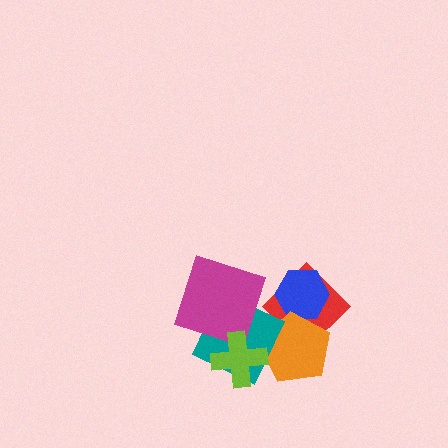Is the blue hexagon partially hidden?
Yes, it is partially covered by another shape.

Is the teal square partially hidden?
Yes, it is partially covered by another shape.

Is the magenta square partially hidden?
No, no other shape covers it.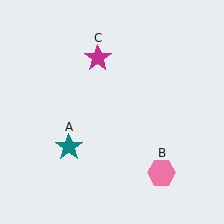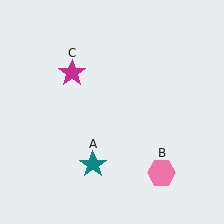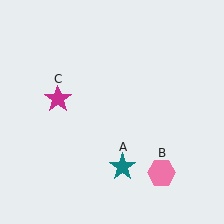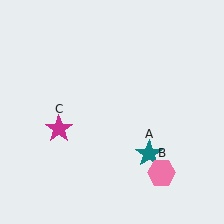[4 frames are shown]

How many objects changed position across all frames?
2 objects changed position: teal star (object A), magenta star (object C).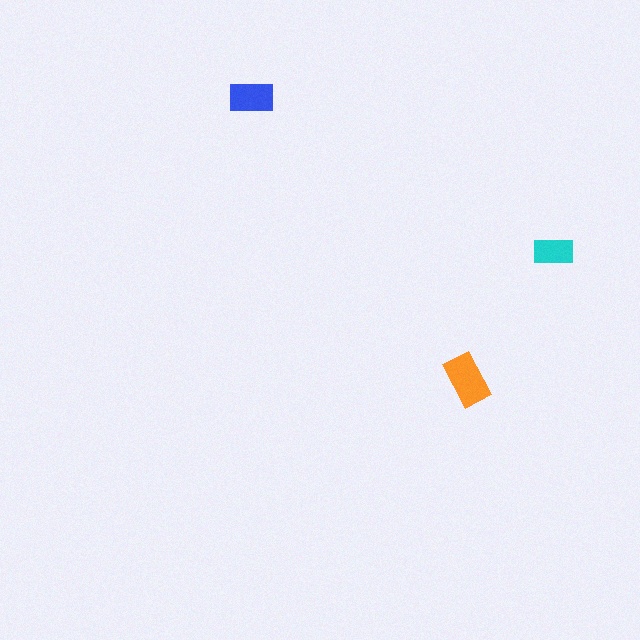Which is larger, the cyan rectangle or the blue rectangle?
The blue one.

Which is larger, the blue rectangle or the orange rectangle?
The orange one.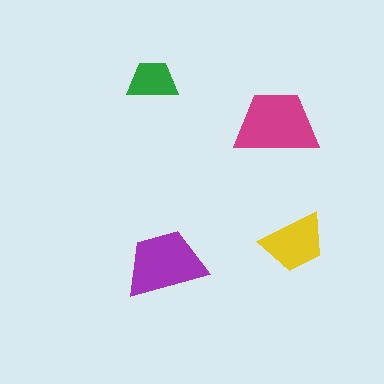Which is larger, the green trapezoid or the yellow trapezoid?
The yellow one.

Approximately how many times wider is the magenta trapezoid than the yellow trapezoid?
About 1.5 times wider.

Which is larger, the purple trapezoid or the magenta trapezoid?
The magenta one.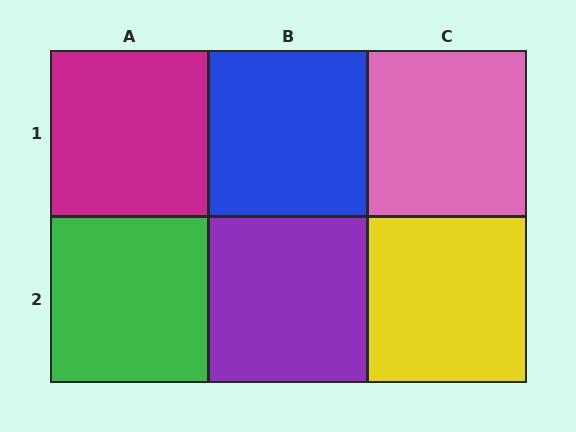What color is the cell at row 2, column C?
Yellow.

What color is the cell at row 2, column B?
Purple.